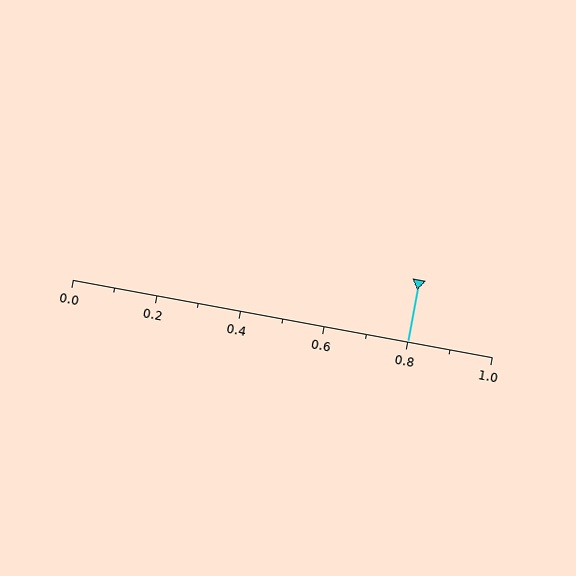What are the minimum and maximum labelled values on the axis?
The axis runs from 0.0 to 1.0.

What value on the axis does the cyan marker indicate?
The marker indicates approximately 0.8.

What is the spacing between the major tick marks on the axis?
The major ticks are spaced 0.2 apart.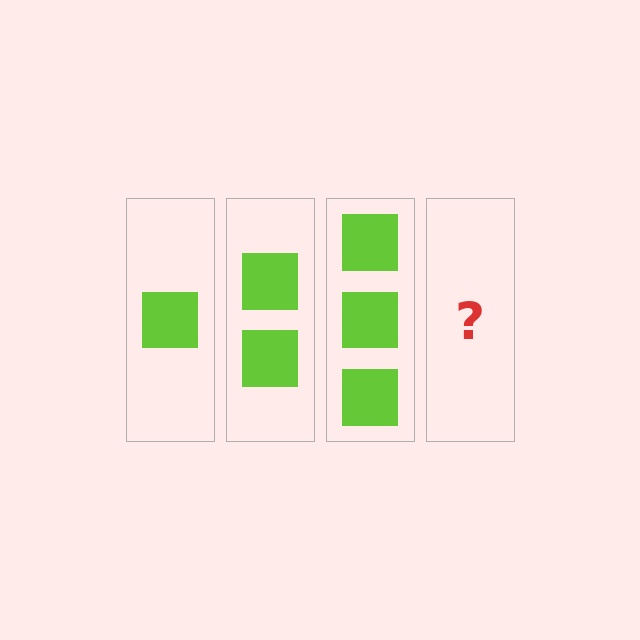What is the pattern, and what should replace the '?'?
The pattern is that each step adds one more square. The '?' should be 4 squares.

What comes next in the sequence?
The next element should be 4 squares.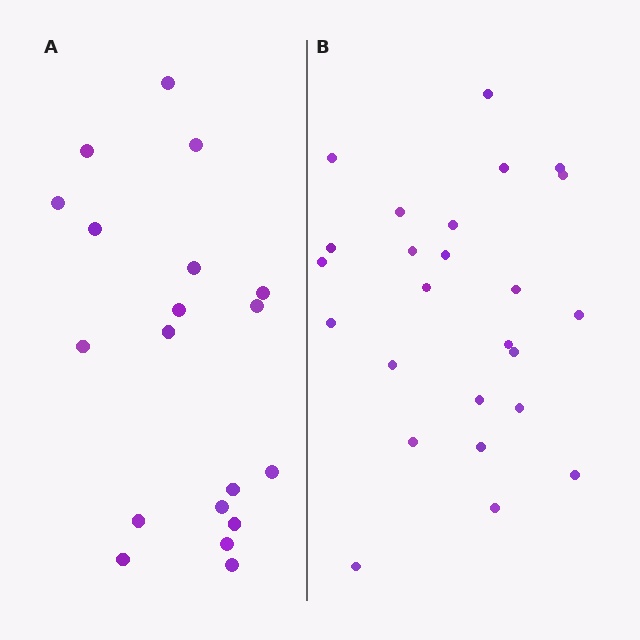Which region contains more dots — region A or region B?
Region B (the right region) has more dots.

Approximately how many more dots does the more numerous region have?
Region B has about 6 more dots than region A.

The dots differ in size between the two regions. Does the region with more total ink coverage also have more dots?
No. Region A has more total ink coverage because its dots are larger, but region B actually contains more individual dots. Total area can be misleading — the number of items is what matters here.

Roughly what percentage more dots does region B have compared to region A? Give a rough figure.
About 30% more.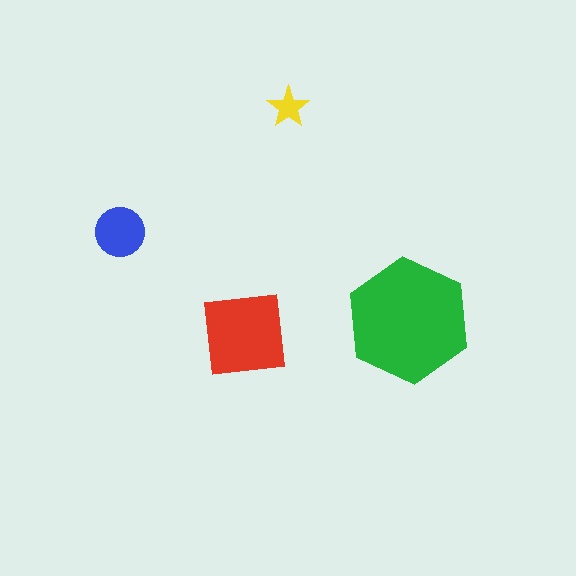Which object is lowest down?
The red square is bottommost.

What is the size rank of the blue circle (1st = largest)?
3rd.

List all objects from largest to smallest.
The green hexagon, the red square, the blue circle, the yellow star.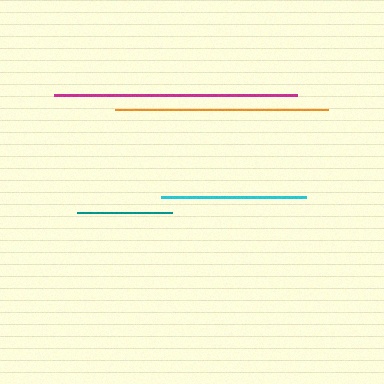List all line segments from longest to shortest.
From longest to shortest: magenta, orange, cyan, teal.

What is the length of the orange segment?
The orange segment is approximately 213 pixels long.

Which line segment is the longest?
The magenta line is the longest at approximately 243 pixels.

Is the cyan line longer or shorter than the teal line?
The cyan line is longer than the teal line.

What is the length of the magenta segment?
The magenta segment is approximately 243 pixels long.